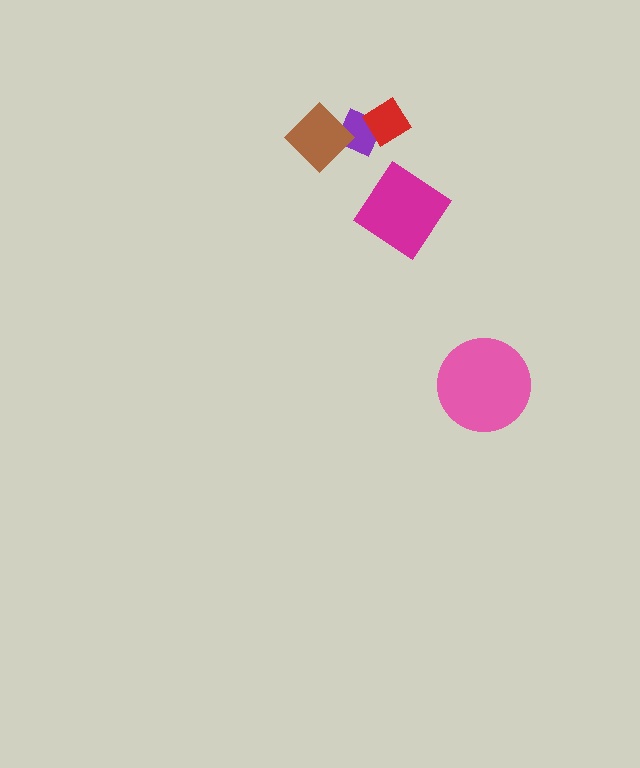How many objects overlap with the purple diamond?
2 objects overlap with the purple diamond.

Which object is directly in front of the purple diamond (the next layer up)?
The red diamond is directly in front of the purple diamond.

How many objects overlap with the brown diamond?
1 object overlaps with the brown diamond.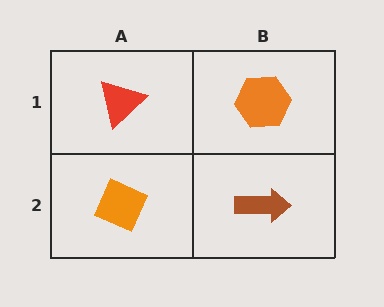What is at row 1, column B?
An orange hexagon.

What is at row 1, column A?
A red triangle.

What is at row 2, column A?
An orange diamond.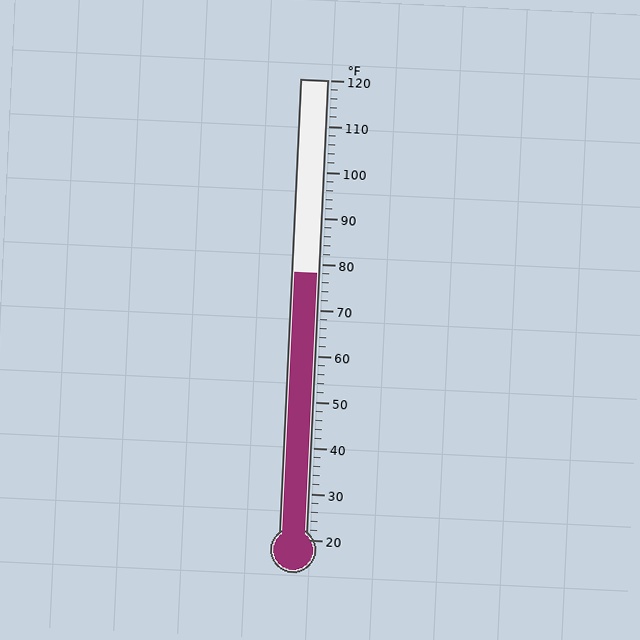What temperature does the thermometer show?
The thermometer shows approximately 78°F.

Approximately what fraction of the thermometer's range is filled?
The thermometer is filled to approximately 60% of its range.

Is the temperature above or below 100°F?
The temperature is below 100°F.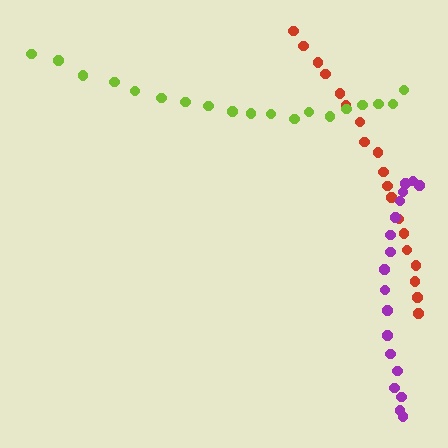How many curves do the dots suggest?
There are 3 distinct paths.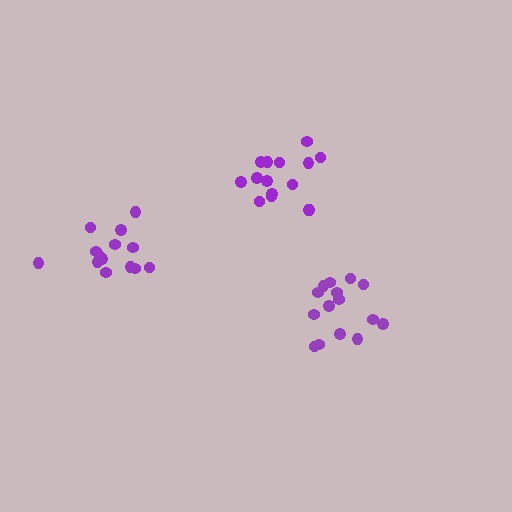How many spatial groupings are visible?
There are 3 spatial groupings.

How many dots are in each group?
Group 1: 15 dots, Group 2: 14 dots, Group 3: 15 dots (44 total).